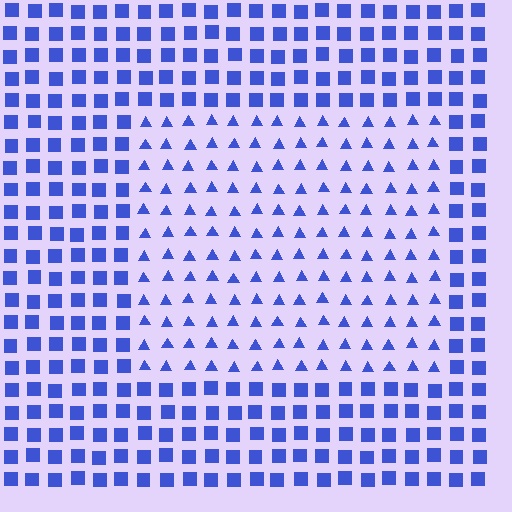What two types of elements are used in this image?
The image uses triangles inside the rectangle region and squares outside it.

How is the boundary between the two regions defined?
The boundary is defined by a change in element shape: triangles inside vs. squares outside. All elements share the same color and spacing.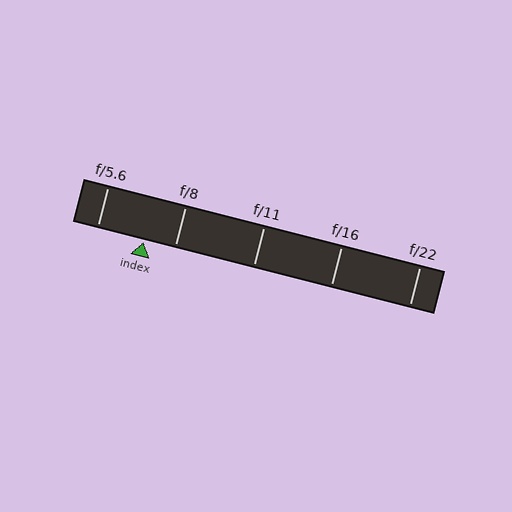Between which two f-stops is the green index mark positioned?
The index mark is between f/5.6 and f/8.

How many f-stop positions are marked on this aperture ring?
There are 5 f-stop positions marked.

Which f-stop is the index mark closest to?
The index mark is closest to f/8.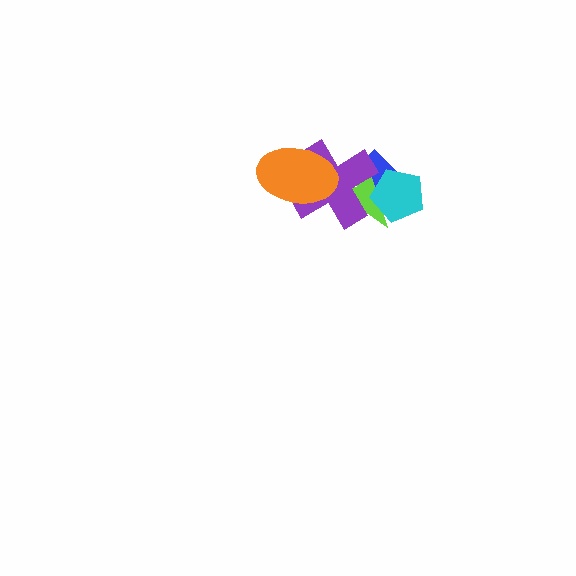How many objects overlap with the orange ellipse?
1 object overlaps with the orange ellipse.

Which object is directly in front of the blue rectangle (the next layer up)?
The lime star is directly in front of the blue rectangle.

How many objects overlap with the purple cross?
4 objects overlap with the purple cross.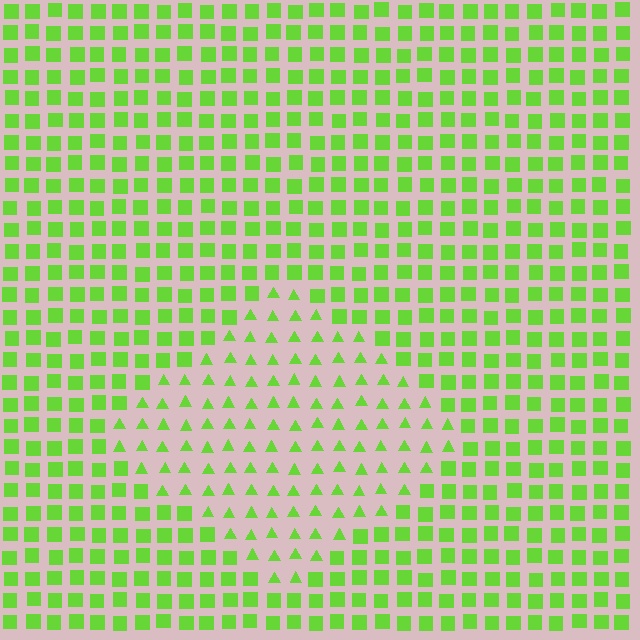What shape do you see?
I see a diamond.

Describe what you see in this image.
The image is filled with small lime elements arranged in a uniform grid. A diamond-shaped region contains triangles, while the surrounding area contains squares. The boundary is defined purely by the change in element shape.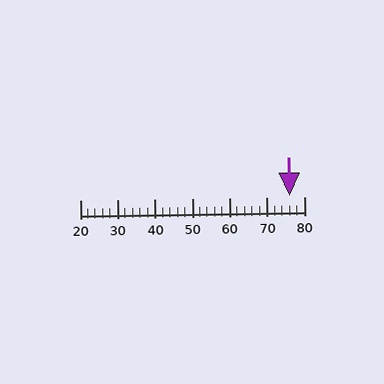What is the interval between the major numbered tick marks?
The major tick marks are spaced 10 units apart.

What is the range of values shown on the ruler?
The ruler shows values from 20 to 80.